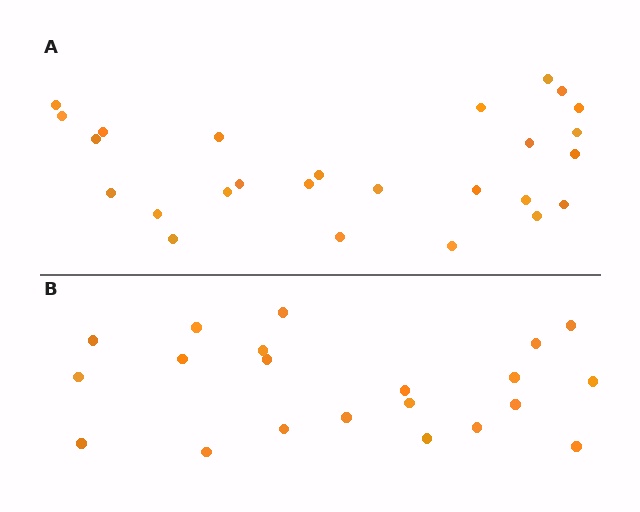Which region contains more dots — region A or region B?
Region A (the top region) has more dots.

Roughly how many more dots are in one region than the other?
Region A has about 5 more dots than region B.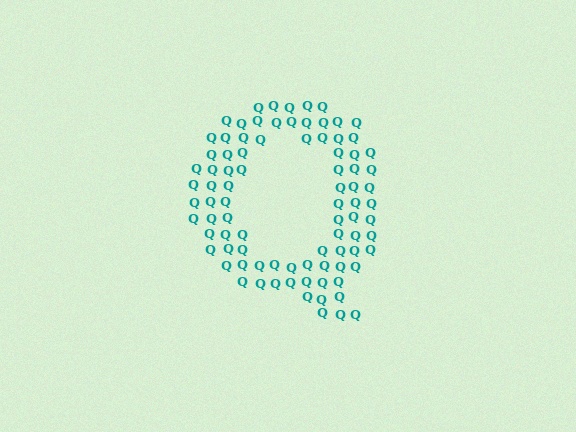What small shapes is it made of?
It is made of small letter Q's.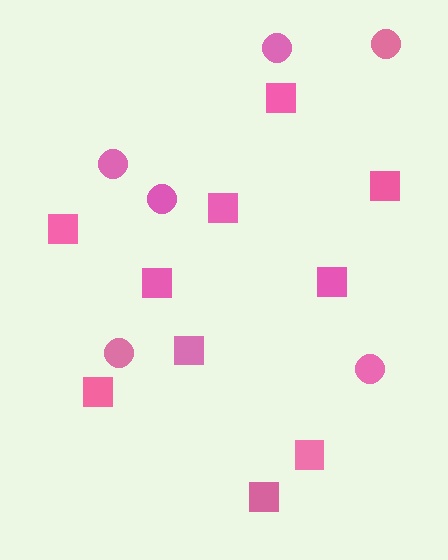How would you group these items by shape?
There are 2 groups: one group of squares (10) and one group of circles (6).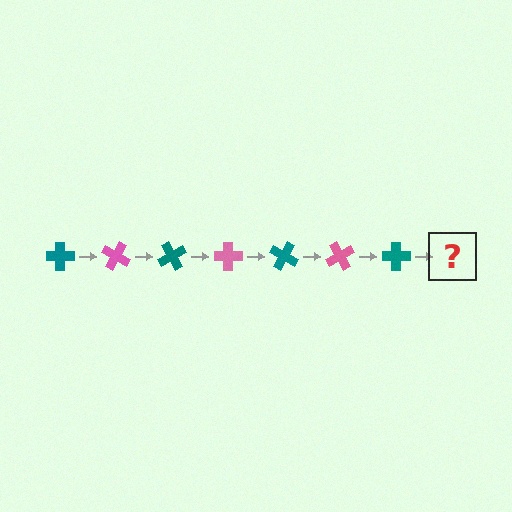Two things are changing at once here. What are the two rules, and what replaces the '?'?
The two rules are that it rotates 30 degrees each step and the color cycles through teal and pink. The '?' should be a pink cross, rotated 210 degrees from the start.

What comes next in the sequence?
The next element should be a pink cross, rotated 210 degrees from the start.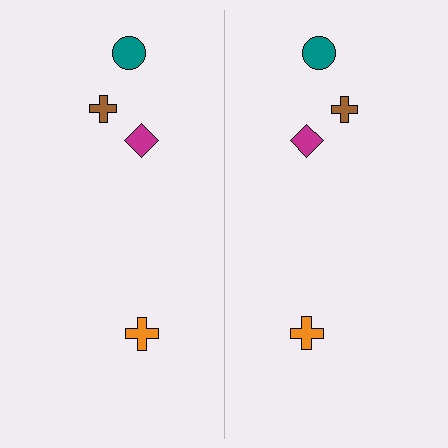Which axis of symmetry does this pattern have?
The pattern has a vertical axis of symmetry running through the center of the image.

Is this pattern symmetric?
Yes, this pattern has bilateral (reflection) symmetry.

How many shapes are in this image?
There are 8 shapes in this image.